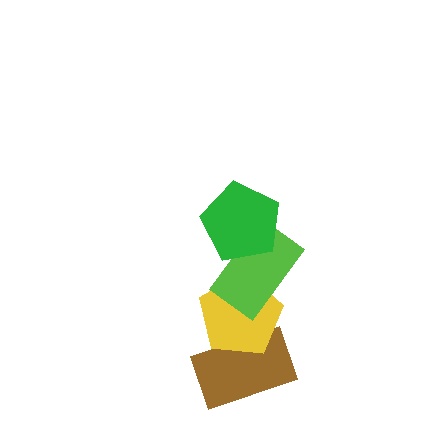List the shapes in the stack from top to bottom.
From top to bottom: the green pentagon, the lime rectangle, the yellow pentagon, the brown rectangle.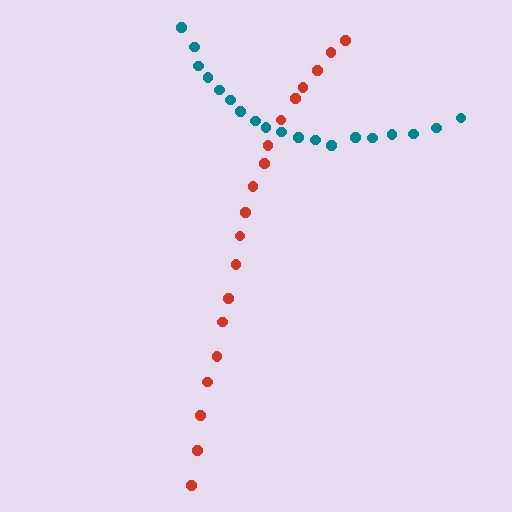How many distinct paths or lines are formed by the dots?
There are 2 distinct paths.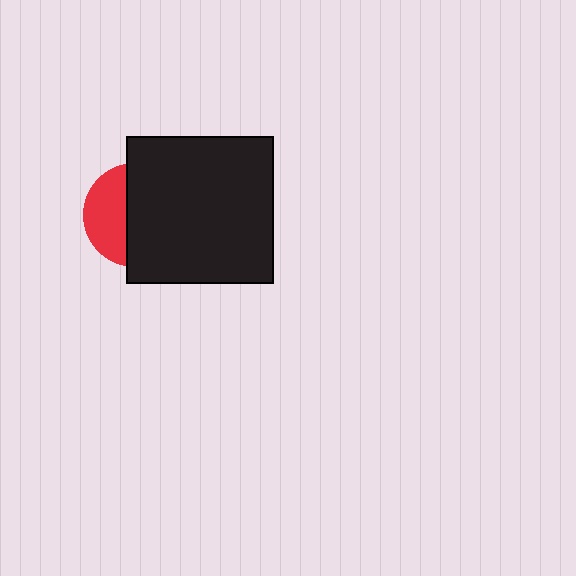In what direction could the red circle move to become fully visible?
The red circle could move left. That would shift it out from behind the black square entirely.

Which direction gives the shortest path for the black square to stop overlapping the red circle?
Moving right gives the shortest separation.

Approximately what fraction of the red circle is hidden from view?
Roughly 62% of the red circle is hidden behind the black square.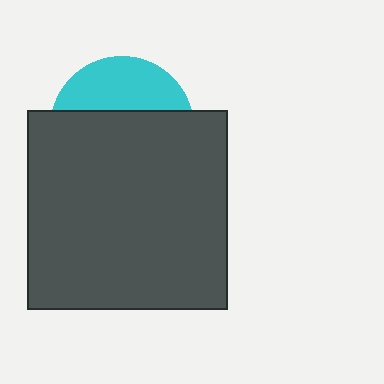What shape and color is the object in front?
The object in front is a dark gray square.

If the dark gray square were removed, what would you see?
You would see the complete cyan circle.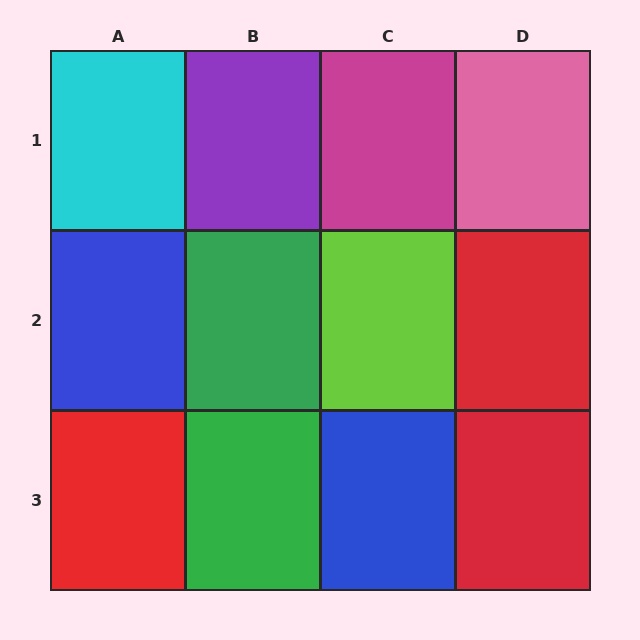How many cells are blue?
2 cells are blue.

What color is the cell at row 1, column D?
Pink.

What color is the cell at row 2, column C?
Lime.